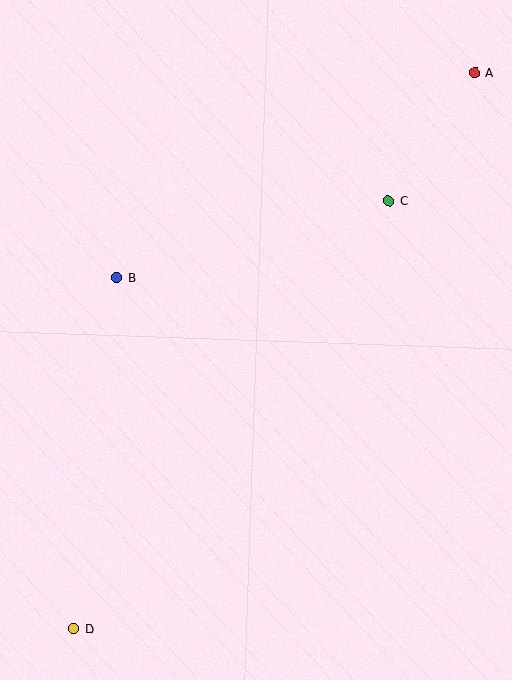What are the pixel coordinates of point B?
Point B is at (117, 278).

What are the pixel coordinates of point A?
Point A is at (474, 72).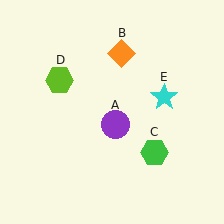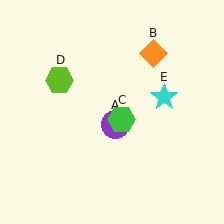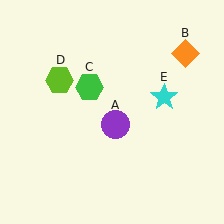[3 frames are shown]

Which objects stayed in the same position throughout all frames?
Purple circle (object A) and lime hexagon (object D) and cyan star (object E) remained stationary.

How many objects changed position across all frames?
2 objects changed position: orange diamond (object B), green hexagon (object C).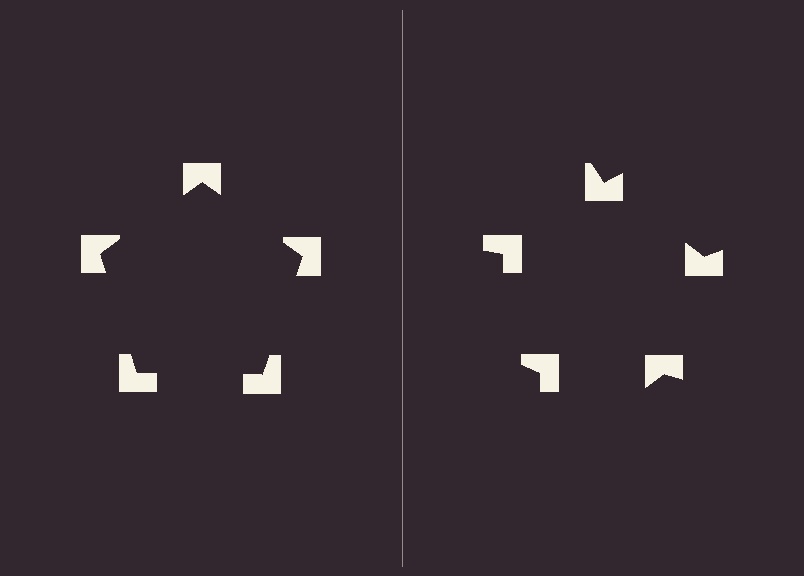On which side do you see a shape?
An illusory pentagon appears on the left side. On the right side the wedge cuts are rotated, so no coherent shape forms.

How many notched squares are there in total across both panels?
10 — 5 on each side.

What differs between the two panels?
The notched squares are positioned identically on both sides; only the wedge orientations differ. On the left they align to a pentagon; on the right they are misaligned.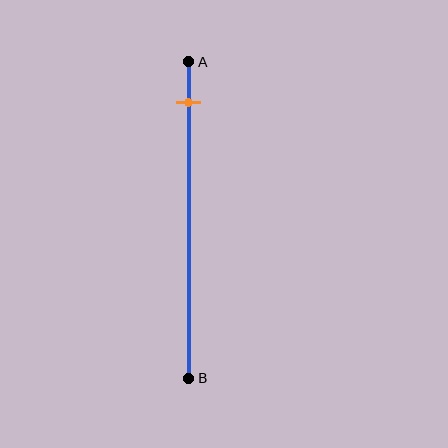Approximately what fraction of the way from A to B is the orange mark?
The orange mark is approximately 15% of the way from A to B.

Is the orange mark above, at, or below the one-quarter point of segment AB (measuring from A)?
The orange mark is above the one-quarter point of segment AB.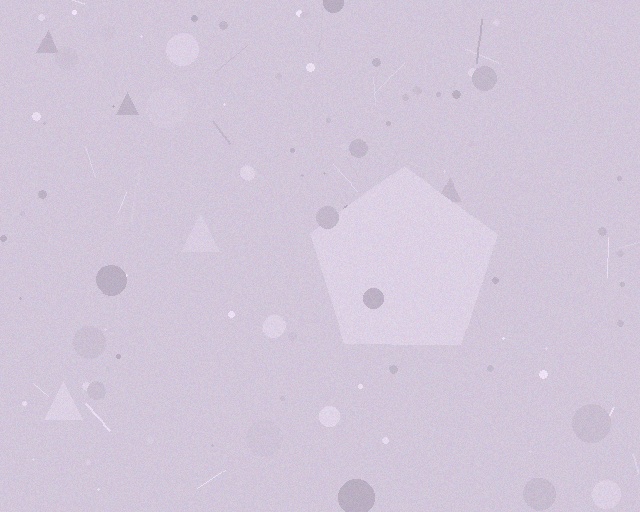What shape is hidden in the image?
A pentagon is hidden in the image.